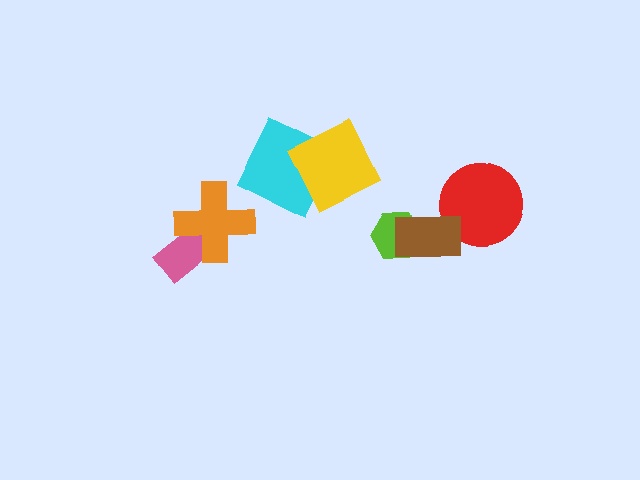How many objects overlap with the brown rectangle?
2 objects overlap with the brown rectangle.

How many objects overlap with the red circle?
1 object overlaps with the red circle.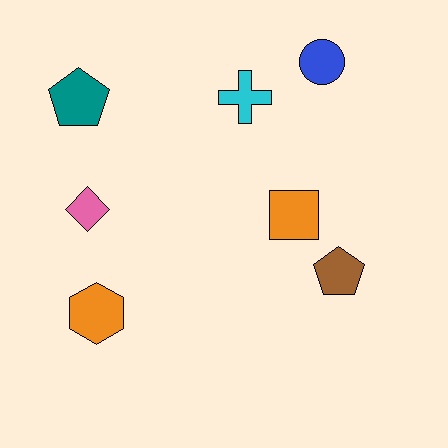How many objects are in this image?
There are 7 objects.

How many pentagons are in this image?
There are 2 pentagons.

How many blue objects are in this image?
There is 1 blue object.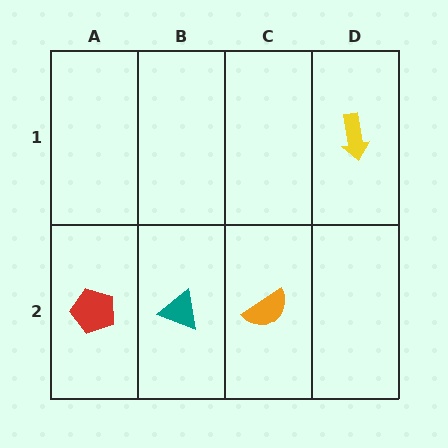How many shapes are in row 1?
1 shape.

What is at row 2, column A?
A red pentagon.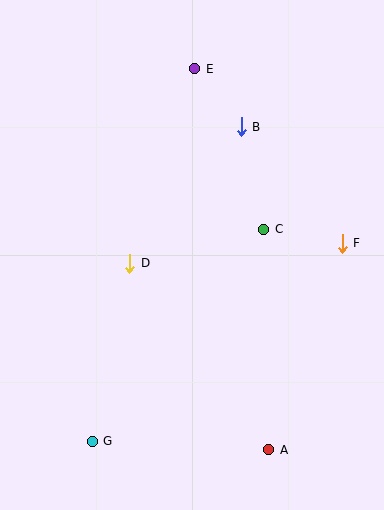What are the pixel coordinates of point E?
Point E is at (195, 69).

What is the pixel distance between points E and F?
The distance between E and F is 229 pixels.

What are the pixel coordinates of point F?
Point F is at (342, 243).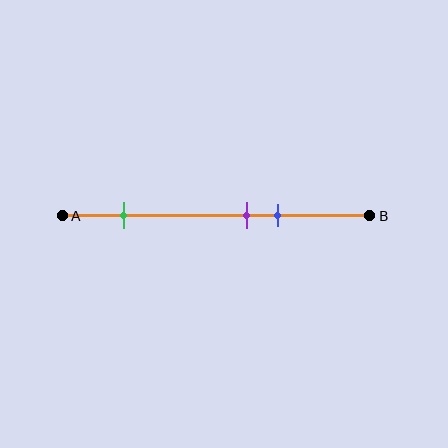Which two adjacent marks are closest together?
The purple and blue marks are the closest adjacent pair.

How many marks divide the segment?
There are 3 marks dividing the segment.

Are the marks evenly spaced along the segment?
No, the marks are not evenly spaced.